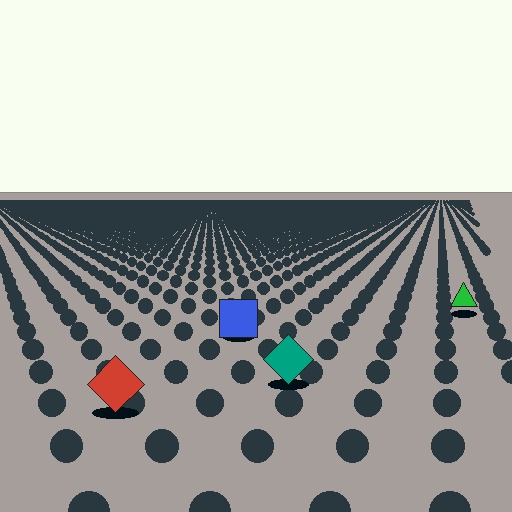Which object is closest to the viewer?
The red diamond is closest. The texture marks near it are larger and more spread out.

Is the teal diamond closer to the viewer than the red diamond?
No. The red diamond is closer — you can tell from the texture gradient: the ground texture is coarser near it.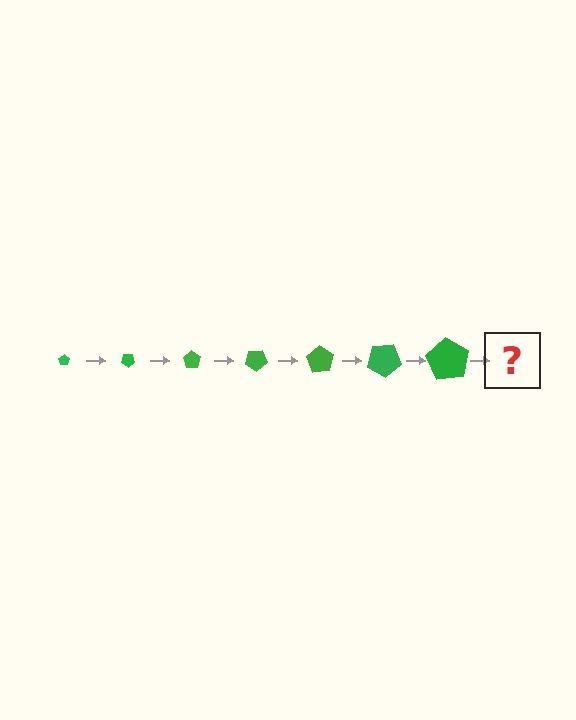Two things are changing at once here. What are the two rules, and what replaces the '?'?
The two rules are that the pentagon grows larger each step and it rotates 35 degrees each step. The '?' should be a pentagon, larger than the previous one and rotated 245 degrees from the start.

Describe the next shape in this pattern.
It should be a pentagon, larger than the previous one and rotated 245 degrees from the start.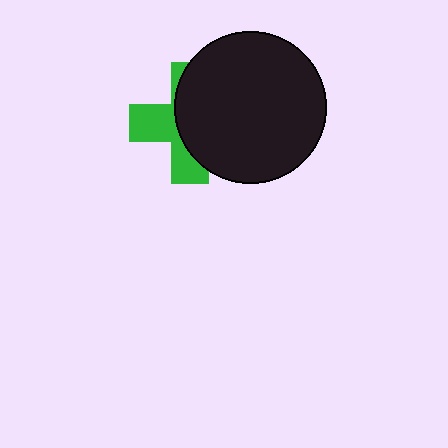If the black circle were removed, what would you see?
You would see the complete green cross.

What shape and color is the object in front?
The object in front is a black circle.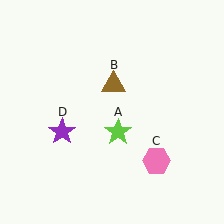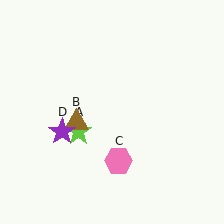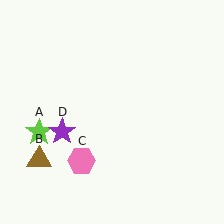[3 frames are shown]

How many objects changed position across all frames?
3 objects changed position: lime star (object A), brown triangle (object B), pink hexagon (object C).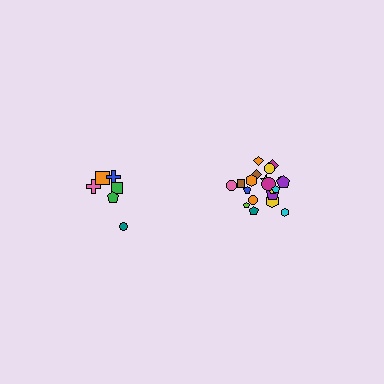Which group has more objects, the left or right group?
The right group.